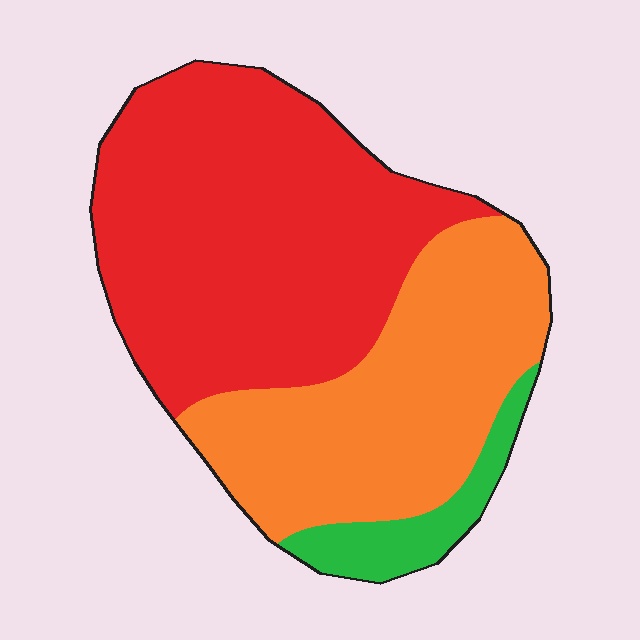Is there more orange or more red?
Red.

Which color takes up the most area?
Red, at roughly 55%.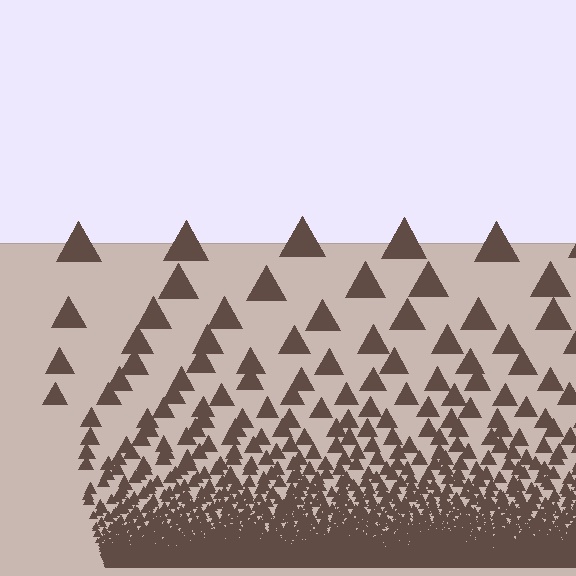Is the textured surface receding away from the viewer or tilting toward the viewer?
The surface appears to tilt toward the viewer. Texture elements get larger and sparser toward the top.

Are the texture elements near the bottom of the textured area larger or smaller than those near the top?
Smaller. The gradient is inverted — elements near the bottom are smaller and denser.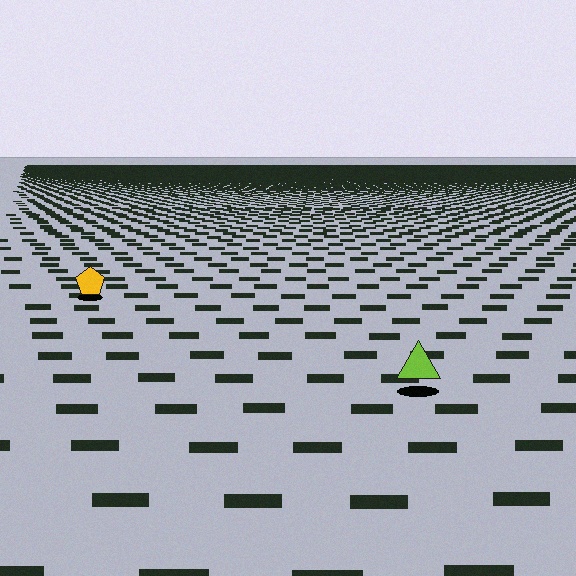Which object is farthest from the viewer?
The yellow pentagon is farthest from the viewer. It appears smaller and the ground texture around it is denser.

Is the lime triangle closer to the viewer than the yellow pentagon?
Yes. The lime triangle is closer — you can tell from the texture gradient: the ground texture is coarser near it.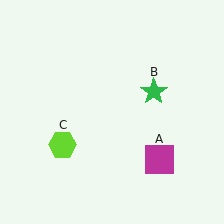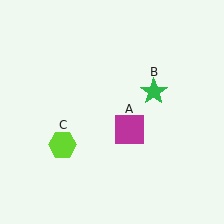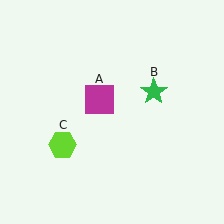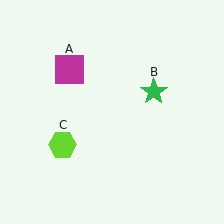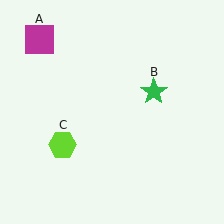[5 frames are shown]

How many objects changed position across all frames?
1 object changed position: magenta square (object A).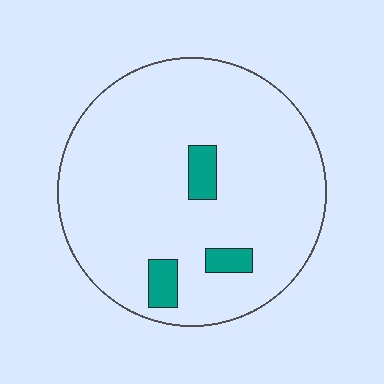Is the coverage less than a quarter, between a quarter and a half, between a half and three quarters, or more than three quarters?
Less than a quarter.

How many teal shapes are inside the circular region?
3.